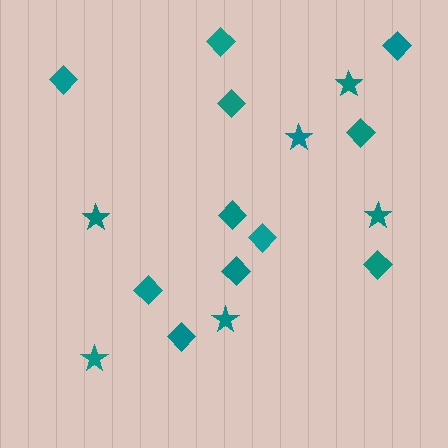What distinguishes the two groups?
There are 2 groups: one group of diamonds (11) and one group of stars (6).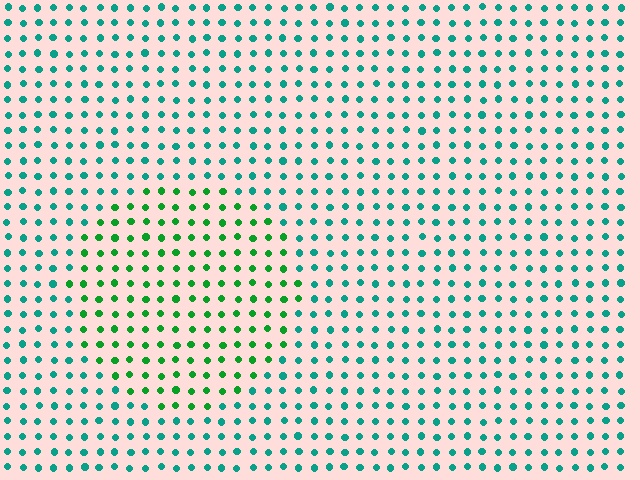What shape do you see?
I see a circle.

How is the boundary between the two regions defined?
The boundary is defined purely by a slight shift in hue (about 40 degrees). Spacing, size, and orientation are identical on both sides.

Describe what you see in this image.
The image is filled with small teal elements in a uniform arrangement. A circle-shaped region is visible where the elements are tinted to a slightly different hue, forming a subtle color boundary.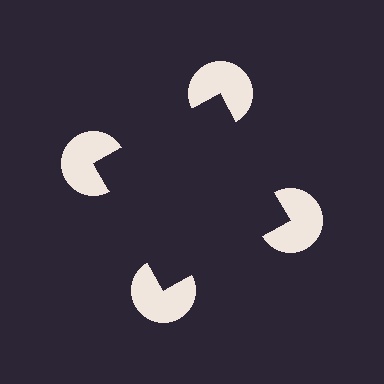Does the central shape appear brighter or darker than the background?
It typically appears slightly darker than the background, even though no actual brightness change is drawn.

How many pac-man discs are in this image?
There are 4 — one at each vertex of the illusory square.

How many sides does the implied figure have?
4 sides.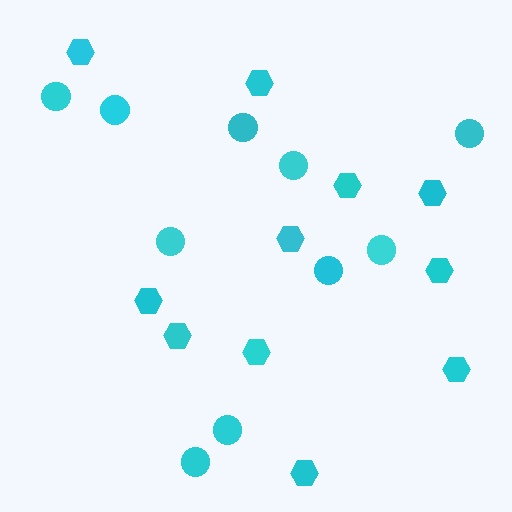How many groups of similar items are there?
There are 2 groups: one group of circles (10) and one group of hexagons (11).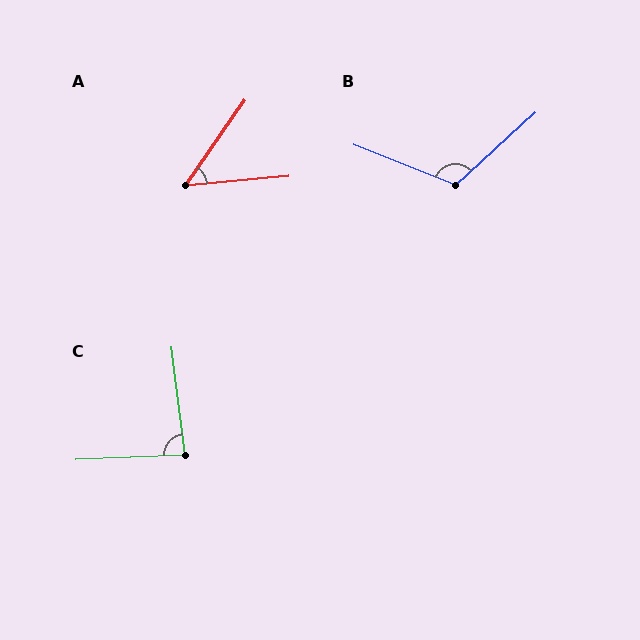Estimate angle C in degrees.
Approximately 85 degrees.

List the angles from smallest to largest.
A (50°), C (85°), B (116°).